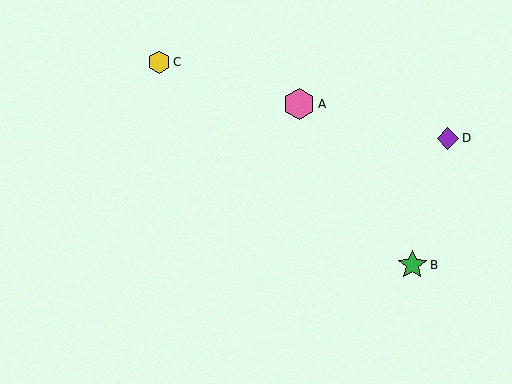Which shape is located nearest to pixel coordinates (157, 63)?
The yellow hexagon (labeled C) at (159, 62) is nearest to that location.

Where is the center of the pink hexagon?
The center of the pink hexagon is at (299, 104).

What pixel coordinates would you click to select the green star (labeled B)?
Click at (412, 265) to select the green star B.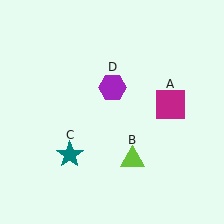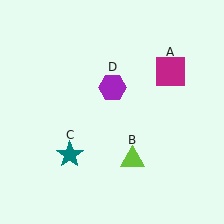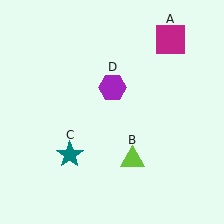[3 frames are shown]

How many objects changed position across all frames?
1 object changed position: magenta square (object A).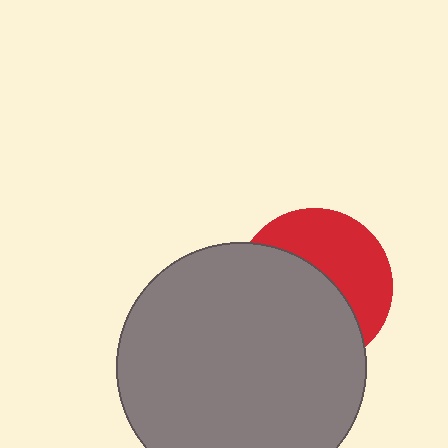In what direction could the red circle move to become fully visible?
The red circle could move toward the upper-right. That would shift it out from behind the gray circle entirely.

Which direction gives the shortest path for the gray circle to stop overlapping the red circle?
Moving toward the lower-left gives the shortest separation.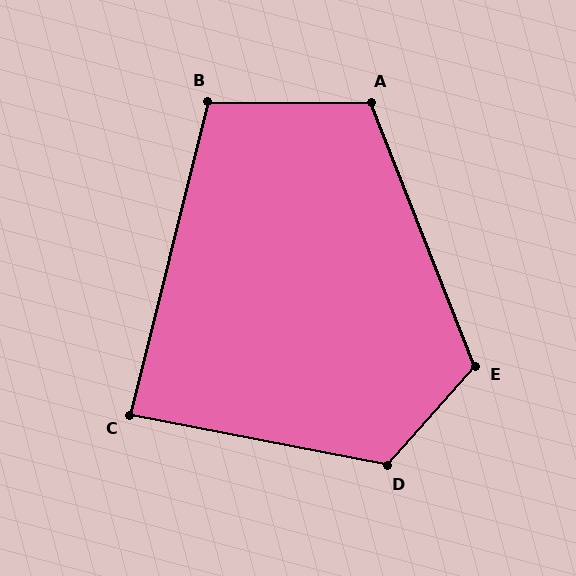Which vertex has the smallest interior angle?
C, at approximately 87 degrees.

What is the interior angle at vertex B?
Approximately 104 degrees (obtuse).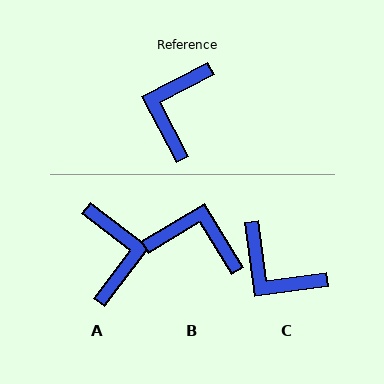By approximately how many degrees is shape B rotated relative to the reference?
Approximately 86 degrees clockwise.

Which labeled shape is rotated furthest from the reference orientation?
A, about 155 degrees away.